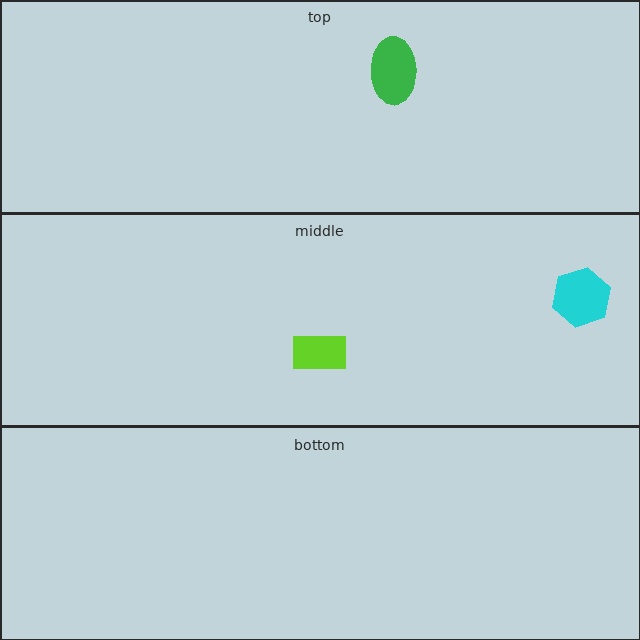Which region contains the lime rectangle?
The middle region.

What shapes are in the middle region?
The cyan hexagon, the lime rectangle.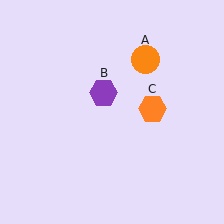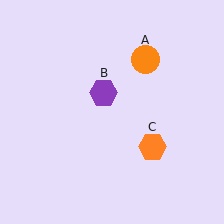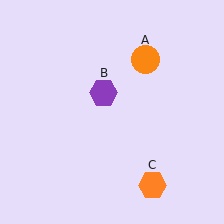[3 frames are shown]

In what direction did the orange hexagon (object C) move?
The orange hexagon (object C) moved down.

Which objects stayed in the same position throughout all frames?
Orange circle (object A) and purple hexagon (object B) remained stationary.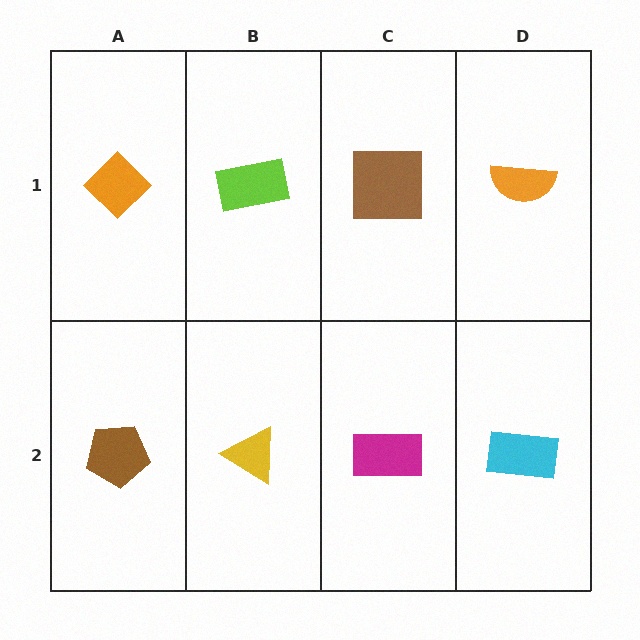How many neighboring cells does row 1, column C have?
3.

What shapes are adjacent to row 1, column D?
A cyan rectangle (row 2, column D), a brown square (row 1, column C).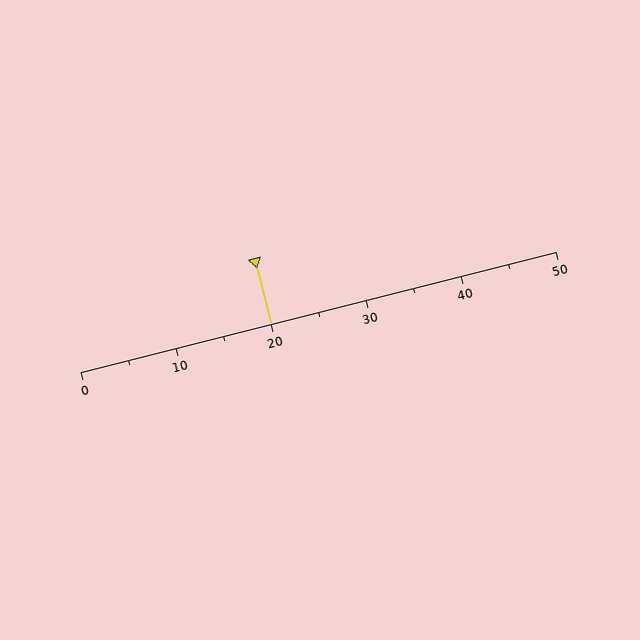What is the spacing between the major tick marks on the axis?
The major ticks are spaced 10 apart.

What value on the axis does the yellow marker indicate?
The marker indicates approximately 20.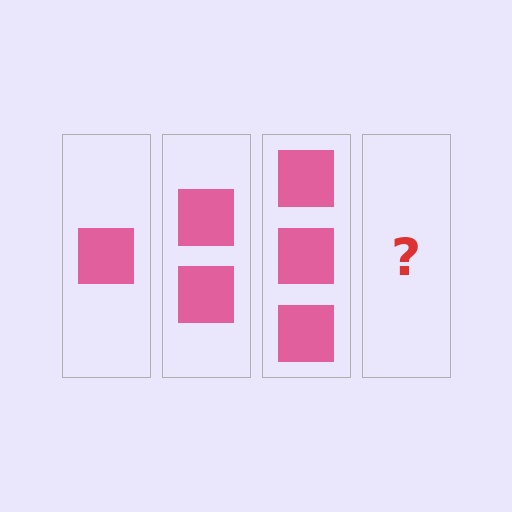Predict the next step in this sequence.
The next step is 4 squares.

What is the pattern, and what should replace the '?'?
The pattern is that each step adds one more square. The '?' should be 4 squares.